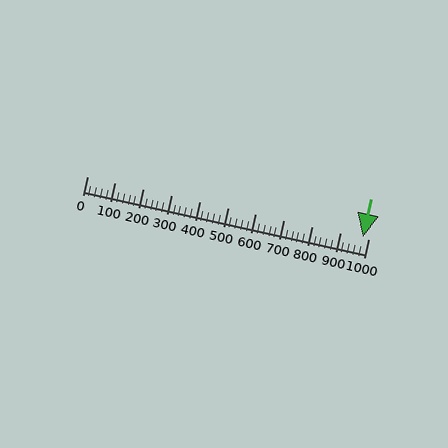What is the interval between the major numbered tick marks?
The major tick marks are spaced 100 units apart.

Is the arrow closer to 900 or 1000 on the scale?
The arrow is closer to 1000.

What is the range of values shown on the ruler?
The ruler shows values from 0 to 1000.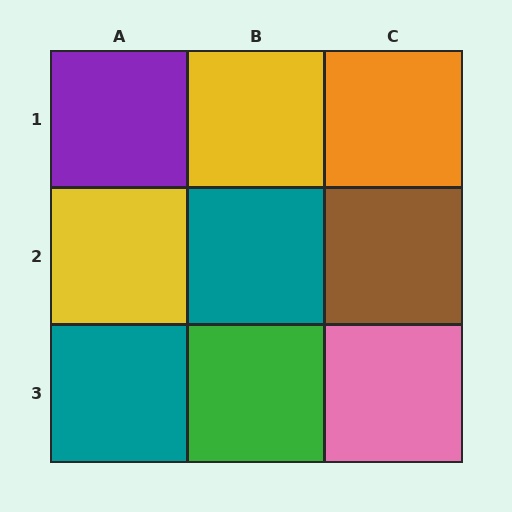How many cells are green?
1 cell is green.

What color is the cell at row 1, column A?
Purple.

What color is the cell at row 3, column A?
Teal.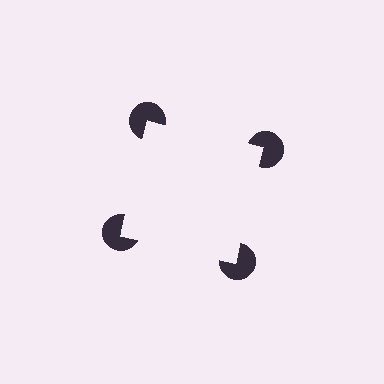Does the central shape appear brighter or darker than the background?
It typically appears slightly brighter than the background, even though no actual brightness change is drawn.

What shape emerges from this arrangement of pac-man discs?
An illusory square — its edges are inferred from the aligned wedge cuts in the pac-man discs, not physically drawn.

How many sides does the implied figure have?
4 sides.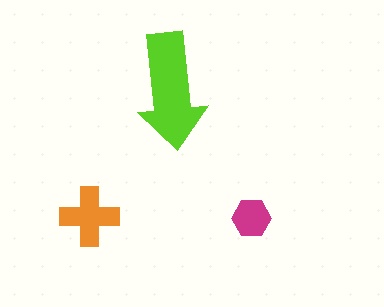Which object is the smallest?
The magenta hexagon.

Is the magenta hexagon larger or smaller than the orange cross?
Smaller.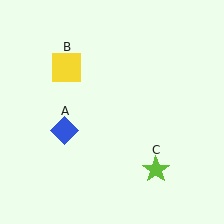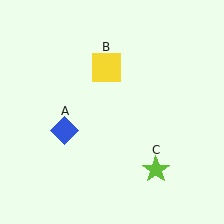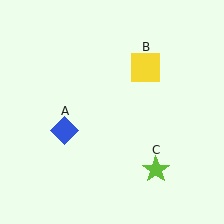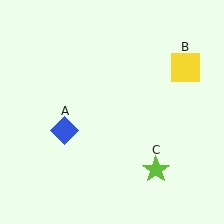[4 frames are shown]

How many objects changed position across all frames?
1 object changed position: yellow square (object B).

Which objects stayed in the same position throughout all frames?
Blue diamond (object A) and lime star (object C) remained stationary.